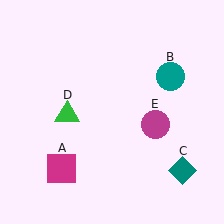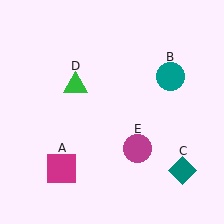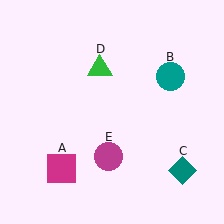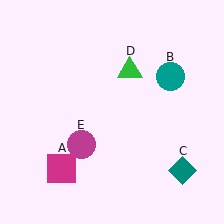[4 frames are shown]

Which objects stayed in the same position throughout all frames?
Magenta square (object A) and teal circle (object B) and teal diamond (object C) remained stationary.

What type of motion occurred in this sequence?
The green triangle (object D), magenta circle (object E) rotated clockwise around the center of the scene.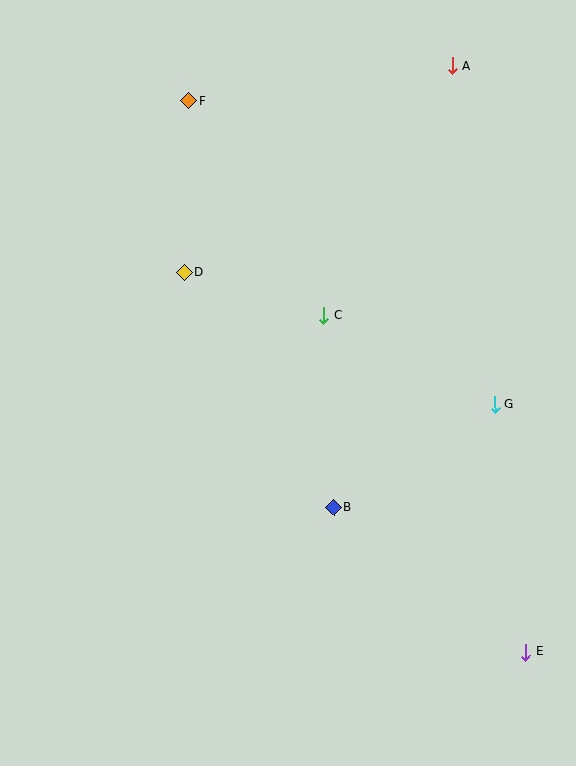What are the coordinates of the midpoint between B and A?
The midpoint between B and A is at (393, 287).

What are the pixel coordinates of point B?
Point B is at (334, 508).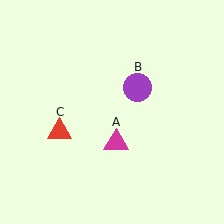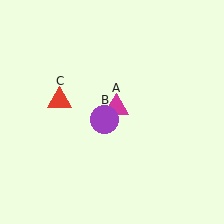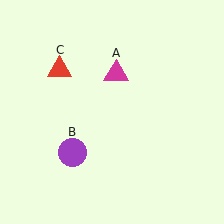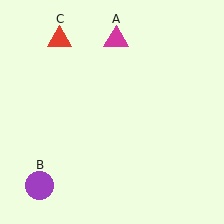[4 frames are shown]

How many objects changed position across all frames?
3 objects changed position: magenta triangle (object A), purple circle (object B), red triangle (object C).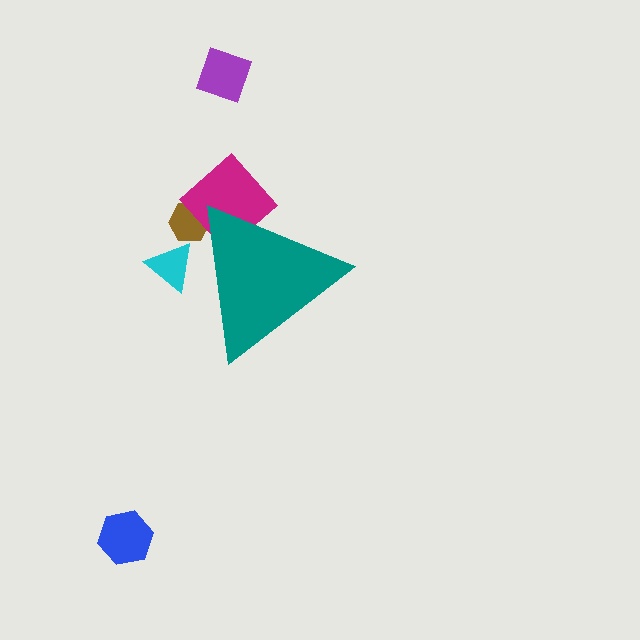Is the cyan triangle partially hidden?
Yes, the cyan triangle is partially hidden behind the teal triangle.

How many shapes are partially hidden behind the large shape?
3 shapes are partially hidden.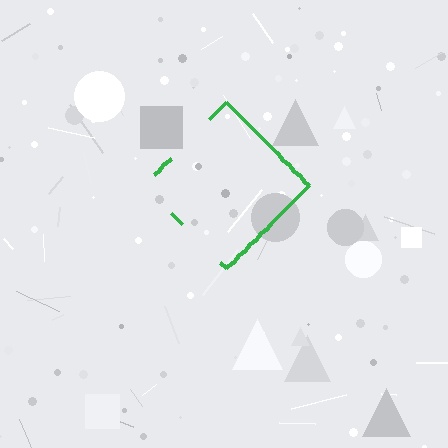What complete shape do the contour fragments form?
The contour fragments form a diamond.